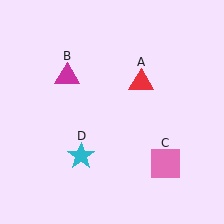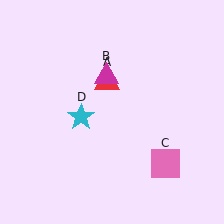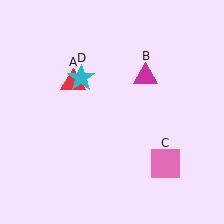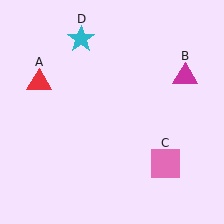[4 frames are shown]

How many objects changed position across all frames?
3 objects changed position: red triangle (object A), magenta triangle (object B), cyan star (object D).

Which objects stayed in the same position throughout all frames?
Pink square (object C) remained stationary.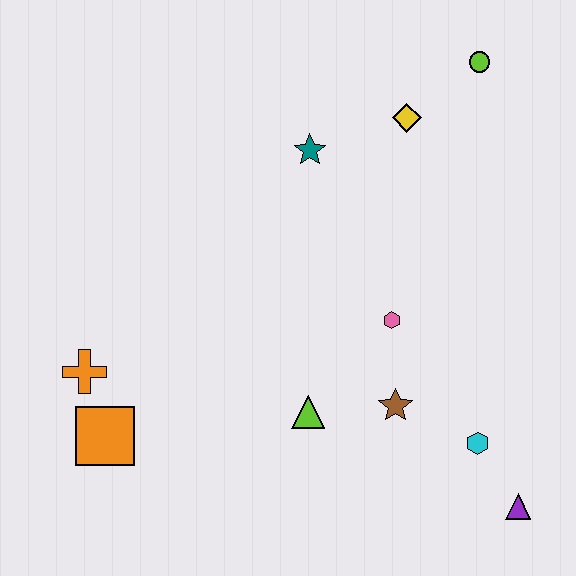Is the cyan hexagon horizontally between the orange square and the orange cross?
No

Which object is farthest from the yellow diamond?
The orange square is farthest from the yellow diamond.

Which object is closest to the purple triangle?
The cyan hexagon is closest to the purple triangle.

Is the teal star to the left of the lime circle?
Yes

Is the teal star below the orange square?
No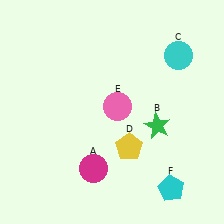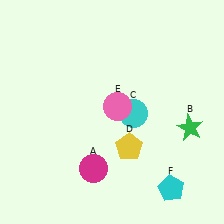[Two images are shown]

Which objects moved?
The objects that moved are: the green star (B), the cyan circle (C).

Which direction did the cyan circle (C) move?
The cyan circle (C) moved down.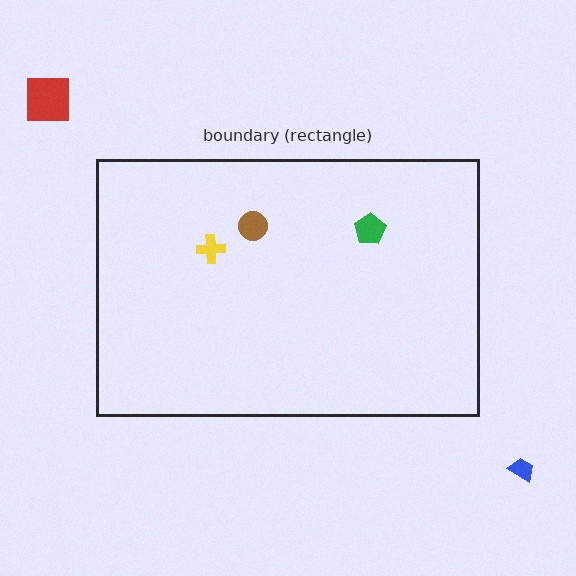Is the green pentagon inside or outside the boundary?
Inside.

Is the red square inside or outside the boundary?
Outside.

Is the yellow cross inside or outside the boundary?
Inside.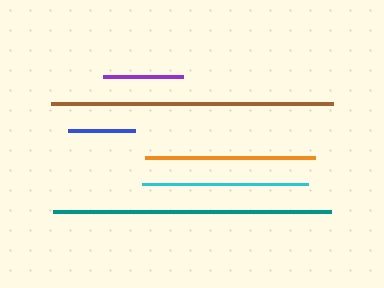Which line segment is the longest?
The brown line is the longest at approximately 282 pixels.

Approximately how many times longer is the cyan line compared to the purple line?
The cyan line is approximately 2.1 times the length of the purple line.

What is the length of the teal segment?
The teal segment is approximately 278 pixels long.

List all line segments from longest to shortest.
From longest to shortest: brown, teal, orange, cyan, purple, blue.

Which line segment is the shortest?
The blue line is the shortest at approximately 67 pixels.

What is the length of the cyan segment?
The cyan segment is approximately 165 pixels long.